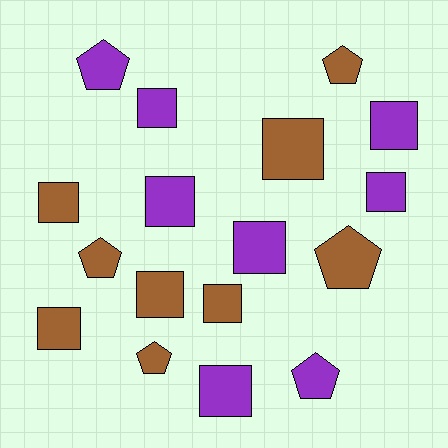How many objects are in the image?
There are 17 objects.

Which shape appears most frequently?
Square, with 11 objects.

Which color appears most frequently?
Brown, with 9 objects.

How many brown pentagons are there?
There are 4 brown pentagons.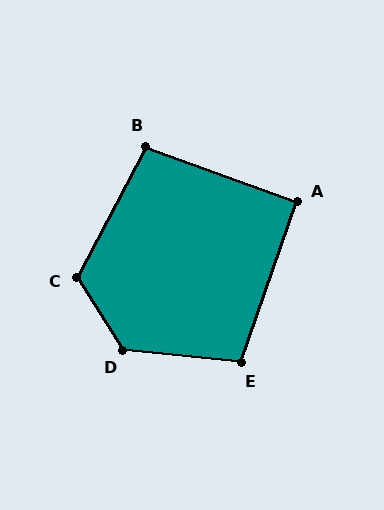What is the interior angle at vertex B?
Approximately 98 degrees (obtuse).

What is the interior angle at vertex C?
Approximately 119 degrees (obtuse).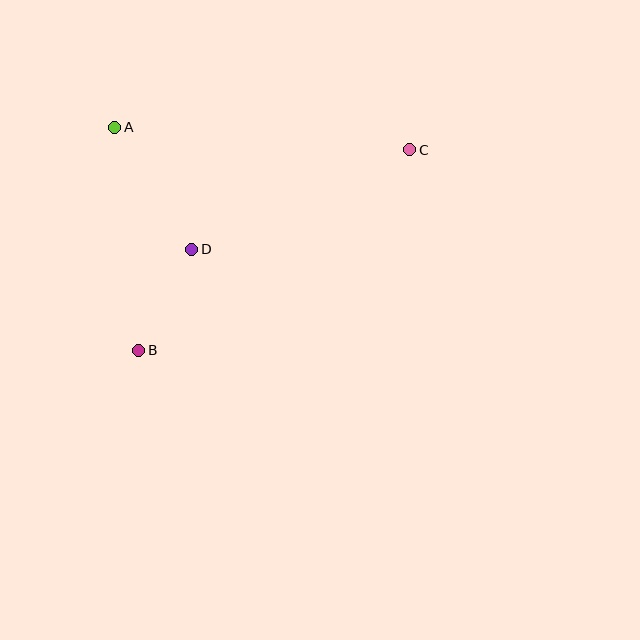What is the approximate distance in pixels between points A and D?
The distance between A and D is approximately 144 pixels.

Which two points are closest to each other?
Points B and D are closest to each other.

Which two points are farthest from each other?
Points B and C are farthest from each other.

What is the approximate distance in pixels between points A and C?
The distance between A and C is approximately 296 pixels.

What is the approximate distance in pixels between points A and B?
The distance between A and B is approximately 225 pixels.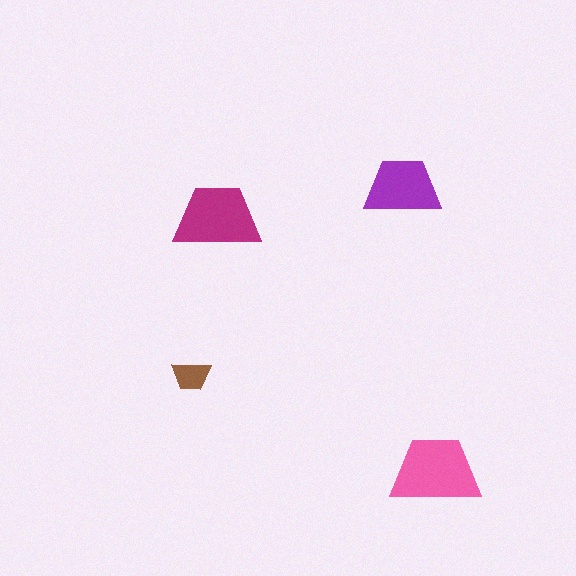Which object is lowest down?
The pink trapezoid is bottommost.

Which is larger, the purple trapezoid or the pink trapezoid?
The pink one.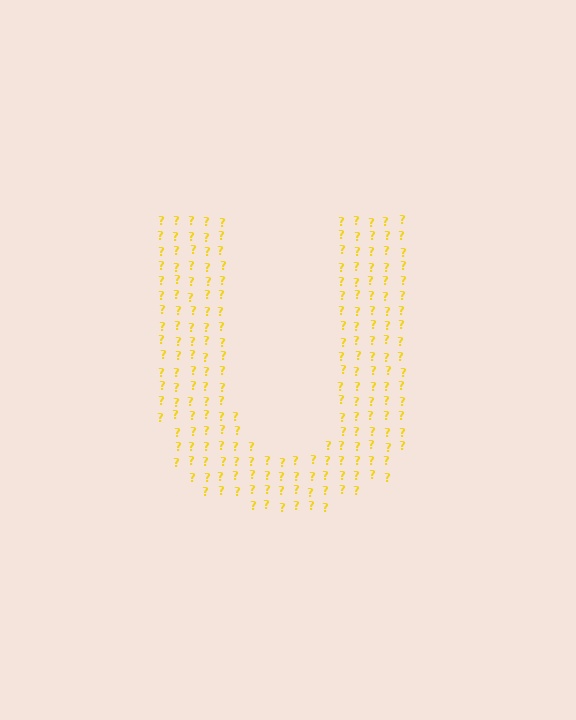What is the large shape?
The large shape is the letter U.